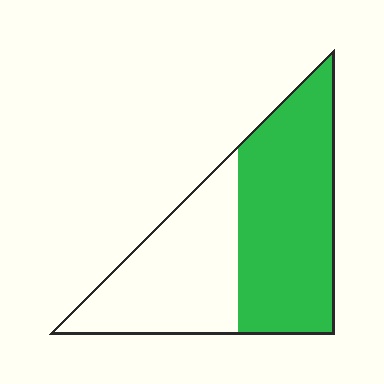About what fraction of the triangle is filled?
About three fifths (3/5).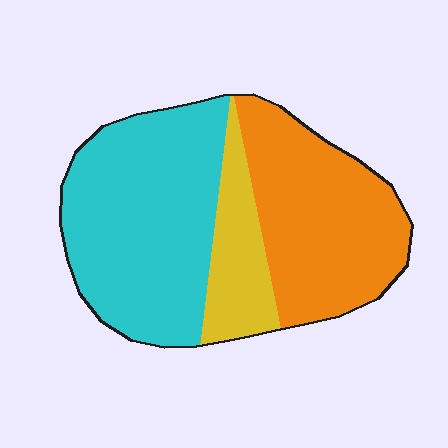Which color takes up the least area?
Yellow, at roughly 15%.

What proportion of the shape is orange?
Orange covers about 35% of the shape.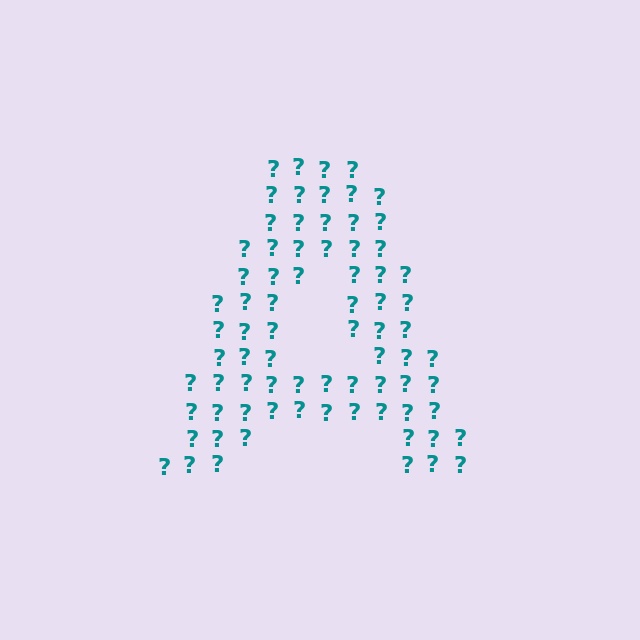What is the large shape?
The large shape is the letter A.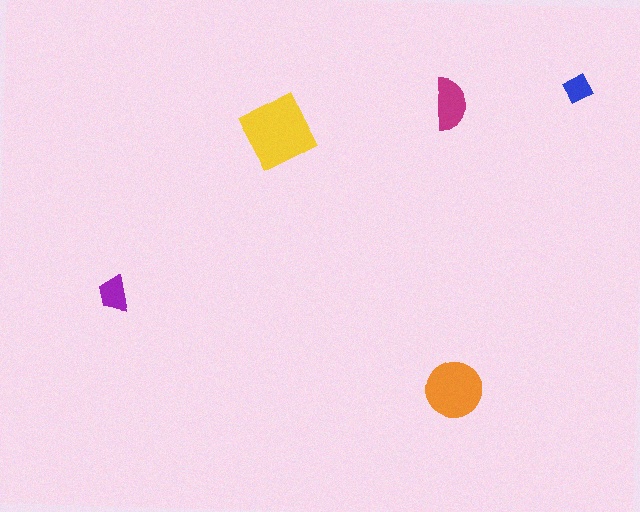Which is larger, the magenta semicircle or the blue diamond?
The magenta semicircle.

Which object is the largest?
The yellow square.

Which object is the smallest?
The blue diamond.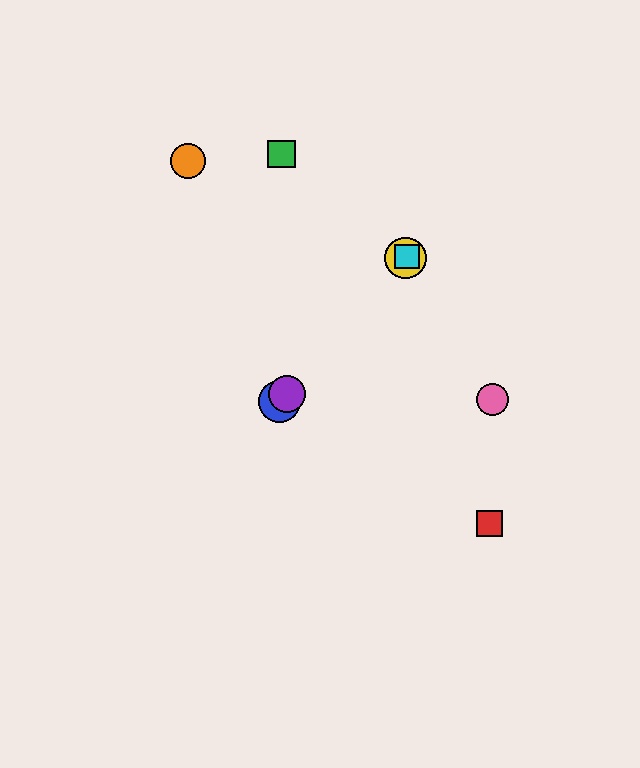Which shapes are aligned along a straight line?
The blue circle, the yellow circle, the purple circle, the cyan square are aligned along a straight line.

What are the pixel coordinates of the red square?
The red square is at (489, 524).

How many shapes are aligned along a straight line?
4 shapes (the blue circle, the yellow circle, the purple circle, the cyan square) are aligned along a straight line.